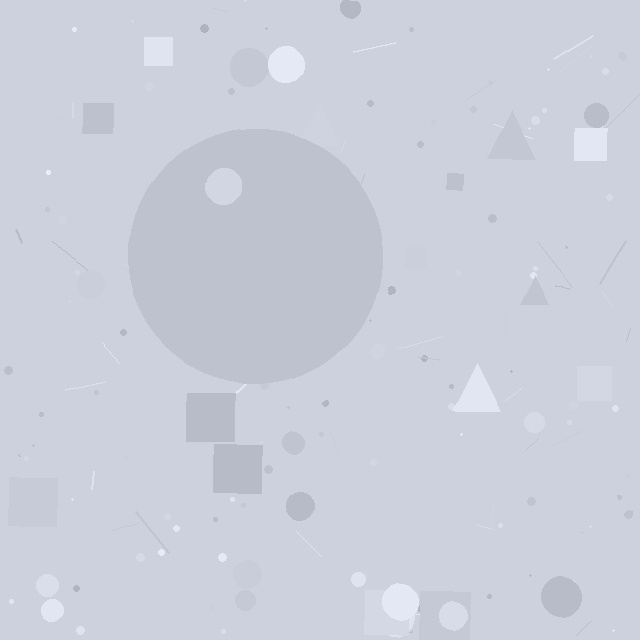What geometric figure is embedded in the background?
A circle is embedded in the background.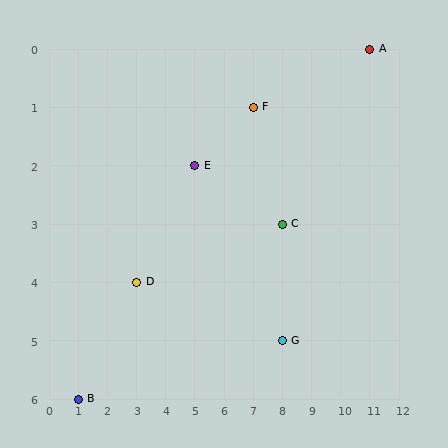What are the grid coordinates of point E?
Point E is at grid coordinates (5, 2).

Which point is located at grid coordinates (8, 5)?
Point G is at (8, 5).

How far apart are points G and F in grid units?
Points G and F are 1 column and 4 rows apart (about 4.1 grid units diagonally).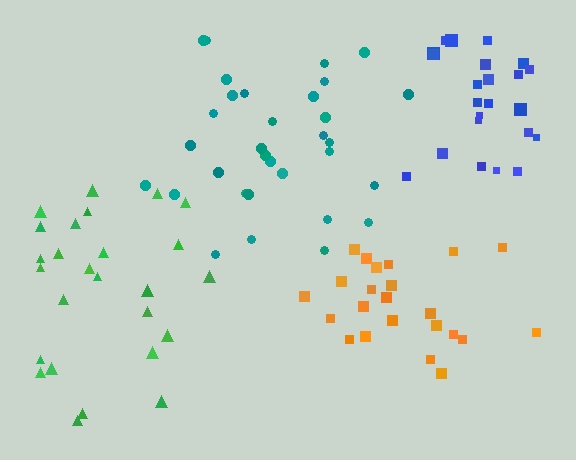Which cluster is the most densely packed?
Blue.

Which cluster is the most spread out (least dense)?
Green.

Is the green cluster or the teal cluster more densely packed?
Teal.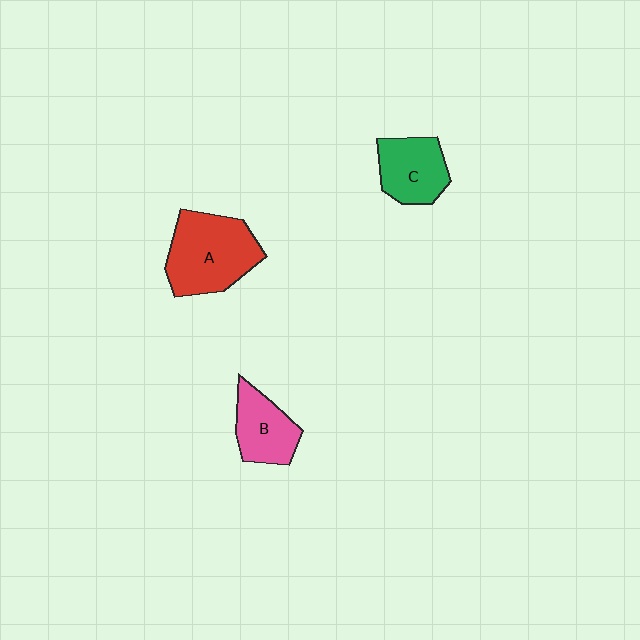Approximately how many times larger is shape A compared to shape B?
Approximately 1.6 times.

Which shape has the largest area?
Shape A (red).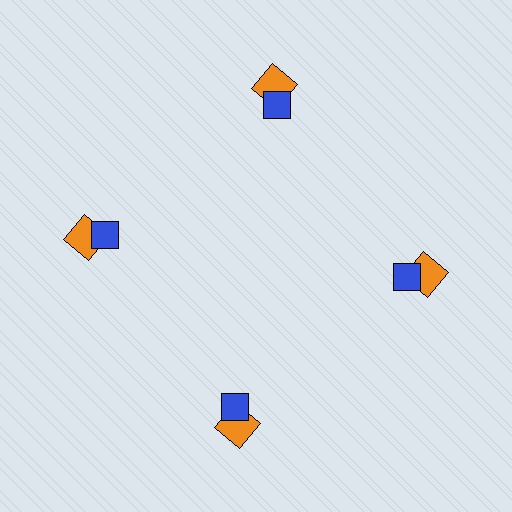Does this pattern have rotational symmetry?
Yes, this pattern has 4-fold rotational symmetry. It looks the same after rotating 90 degrees around the center.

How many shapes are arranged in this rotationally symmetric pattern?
There are 8 shapes, arranged in 4 groups of 2.